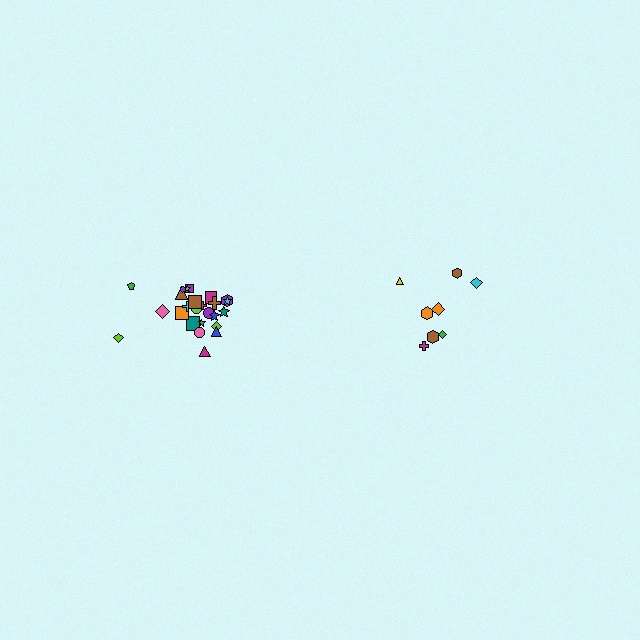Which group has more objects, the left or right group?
The left group.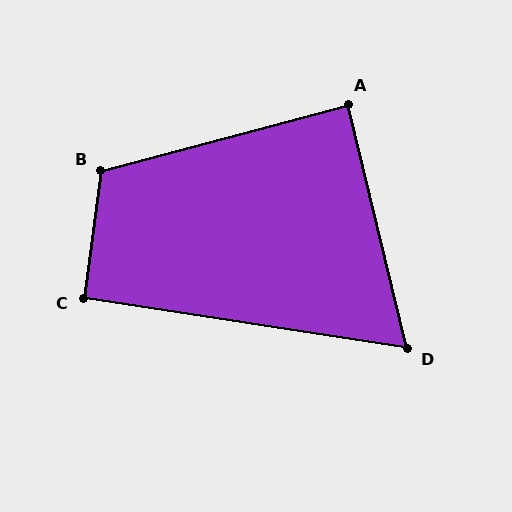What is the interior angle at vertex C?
Approximately 91 degrees (approximately right).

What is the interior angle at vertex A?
Approximately 89 degrees (approximately right).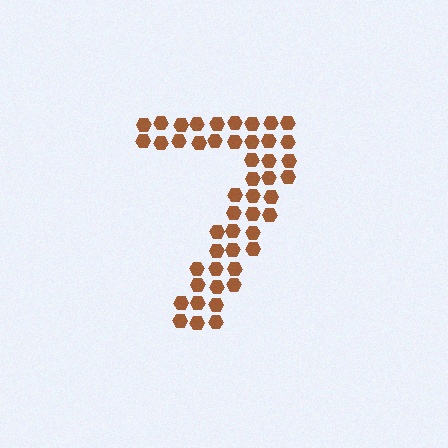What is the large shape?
The large shape is the digit 7.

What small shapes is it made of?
It is made of small hexagons.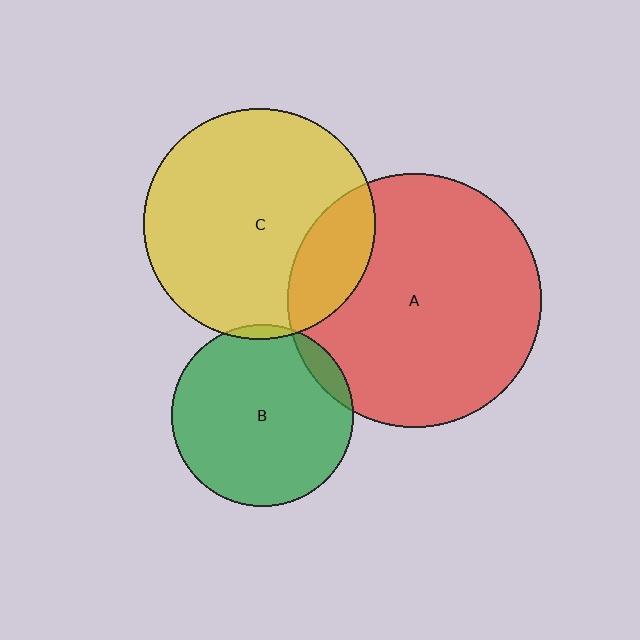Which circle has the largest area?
Circle A (red).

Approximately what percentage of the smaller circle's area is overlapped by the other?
Approximately 20%.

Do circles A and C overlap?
Yes.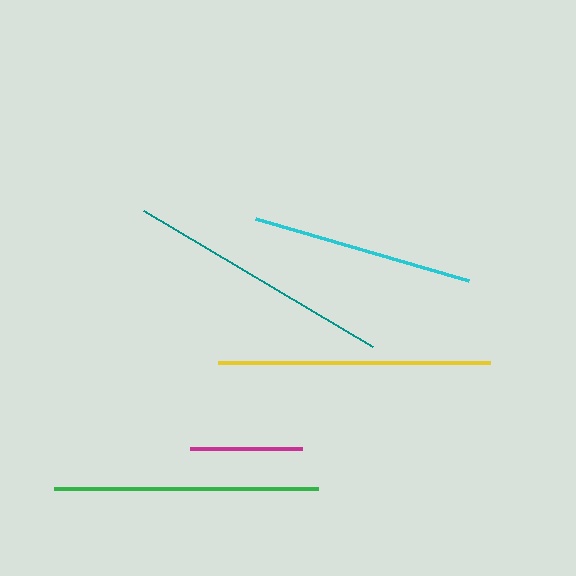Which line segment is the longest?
The yellow line is the longest at approximately 271 pixels.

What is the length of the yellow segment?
The yellow segment is approximately 271 pixels long.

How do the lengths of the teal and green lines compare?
The teal and green lines are approximately the same length.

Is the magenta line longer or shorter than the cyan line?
The cyan line is longer than the magenta line.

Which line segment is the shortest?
The magenta line is the shortest at approximately 111 pixels.